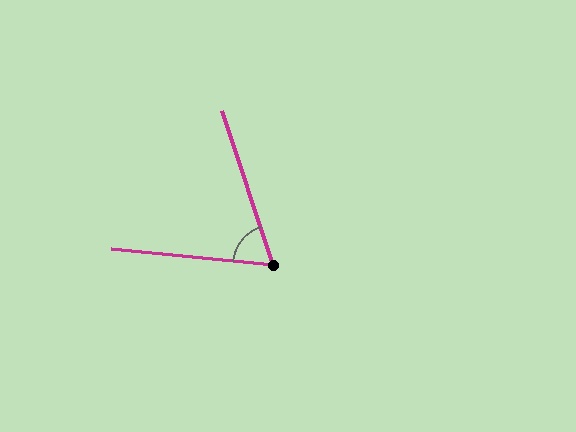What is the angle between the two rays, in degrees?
Approximately 66 degrees.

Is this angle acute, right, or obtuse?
It is acute.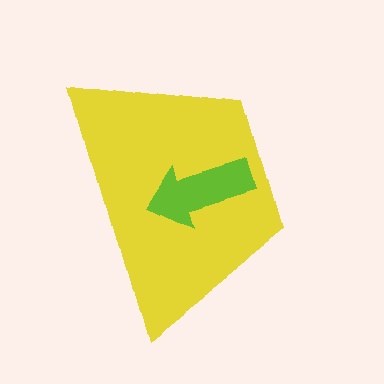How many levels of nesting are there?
2.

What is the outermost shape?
The yellow trapezoid.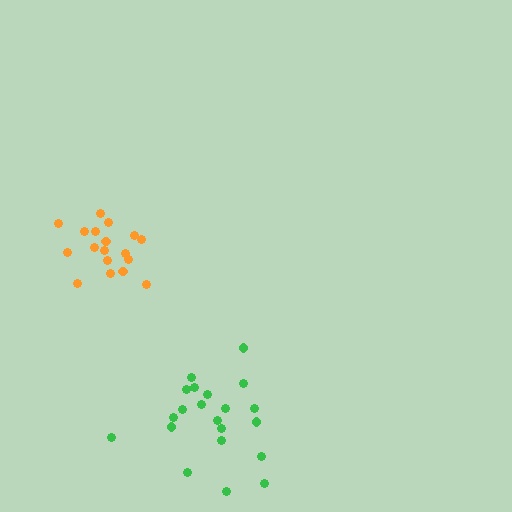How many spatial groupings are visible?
There are 2 spatial groupings.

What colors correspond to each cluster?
The clusters are colored: green, orange.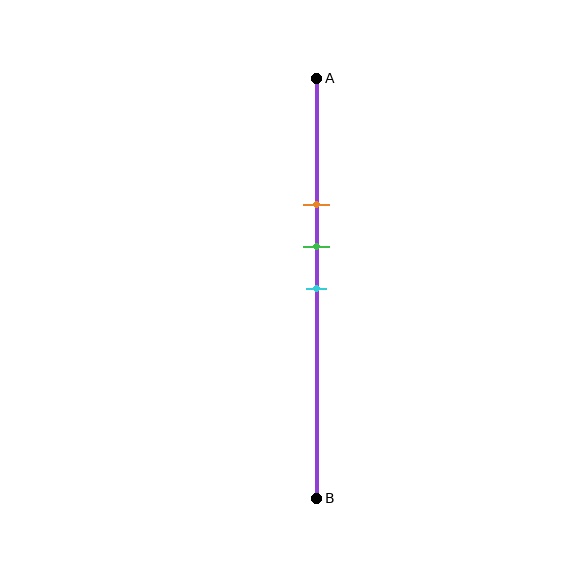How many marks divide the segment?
There are 3 marks dividing the segment.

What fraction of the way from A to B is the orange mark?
The orange mark is approximately 30% (0.3) of the way from A to B.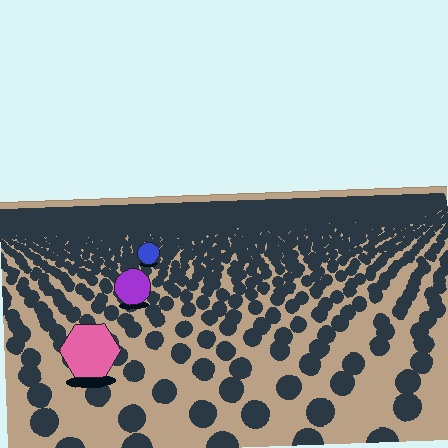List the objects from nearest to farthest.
From nearest to farthest: the pink hexagon, the purple circle, the blue circle.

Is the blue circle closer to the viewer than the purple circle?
No. The purple circle is closer — you can tell from the texture gradient: the ground texture is coarser near it.